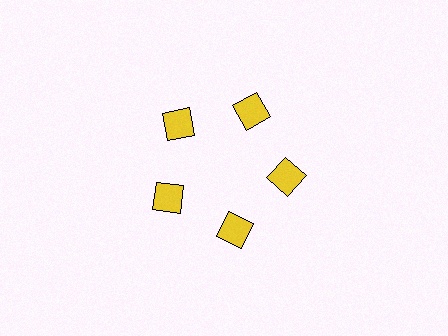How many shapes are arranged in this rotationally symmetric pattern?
There are 5 shapes, arranged in 5 groups of 1.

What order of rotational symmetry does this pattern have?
This pattern has 5-fold rotational symmetry.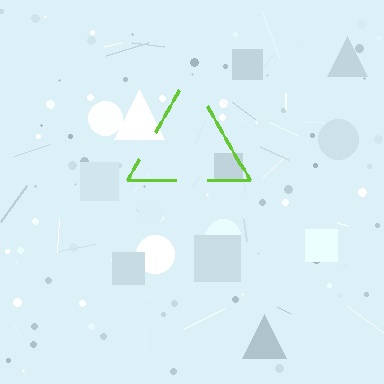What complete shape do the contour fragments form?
The contour fragments form a triangle.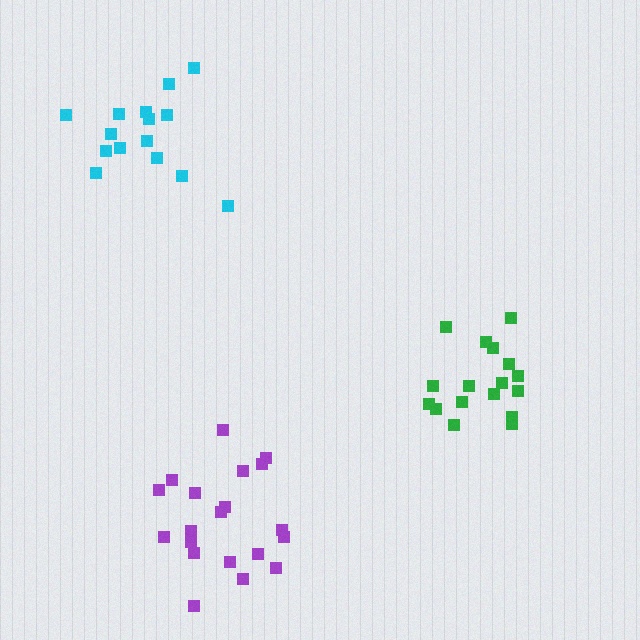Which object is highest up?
The cyan cluster is topmost.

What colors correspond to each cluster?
The clusters are colored: cyan, purple, green.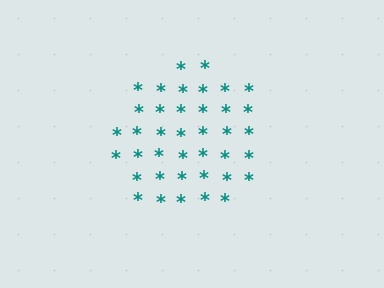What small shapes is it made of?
It is made of small asterisks.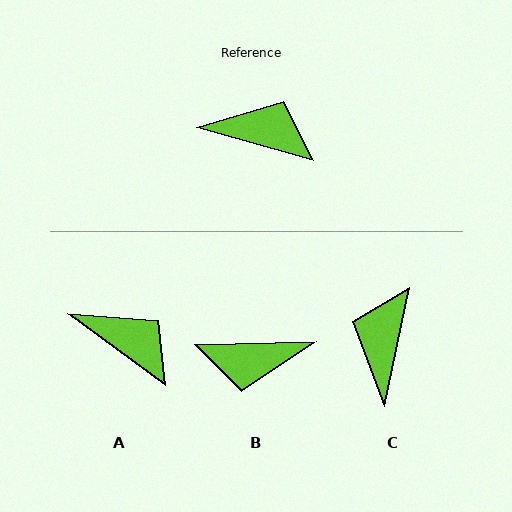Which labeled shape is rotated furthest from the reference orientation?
B, about 163 degrees away.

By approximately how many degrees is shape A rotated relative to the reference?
Approximately 20 degrees clockwise.